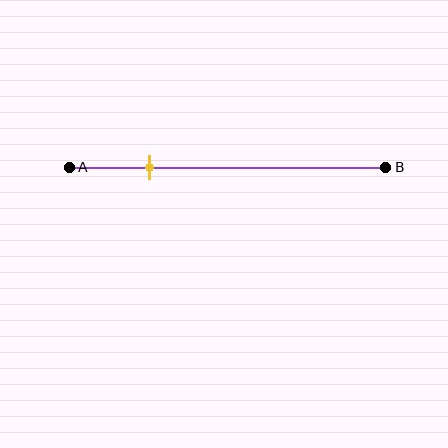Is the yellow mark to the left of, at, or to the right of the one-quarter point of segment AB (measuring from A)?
The yellow mark is approximately at the one-quarter point of segment AB.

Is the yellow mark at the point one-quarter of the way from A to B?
Yes, the mark is approximately at the one-quarter point.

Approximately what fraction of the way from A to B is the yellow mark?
The yellow mark is approximately 25% of the way from A to B.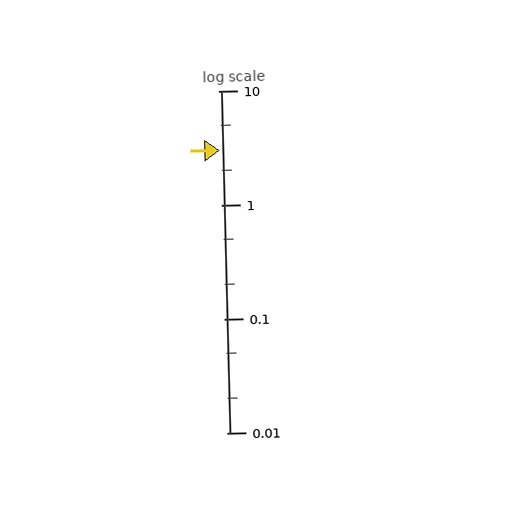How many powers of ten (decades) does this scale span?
The scale spans 3 decades, from 0.01 to 10.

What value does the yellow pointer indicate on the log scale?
The pointer indicates approximately 3.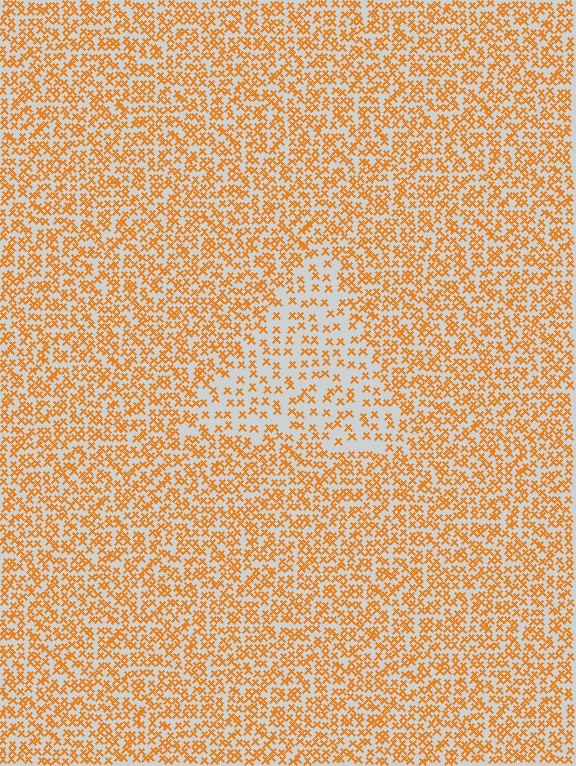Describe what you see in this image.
The image contains small orange elements arranged at two different densities. A triangle-shaped region is visible where the elements are less densely packed than the surrounding area.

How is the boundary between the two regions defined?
The boundary is defined by a change in element density (approximately 2.0x ratio). All elements are the same color, size, and shape.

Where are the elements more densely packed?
The elements are more densely packed outside the triangle boundary.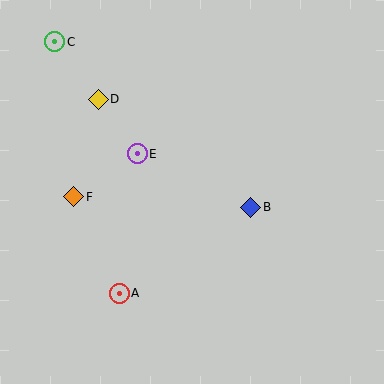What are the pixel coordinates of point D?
Point D is at (98, 99).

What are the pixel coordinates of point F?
Point F is at (74, 197).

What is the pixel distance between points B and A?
The distance between B and A is 157 pixels.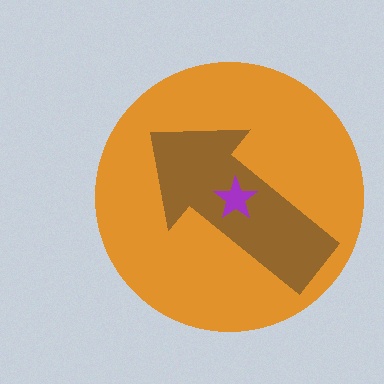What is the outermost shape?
The orange circle.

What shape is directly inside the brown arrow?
The purple star.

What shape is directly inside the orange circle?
The brown arrow.